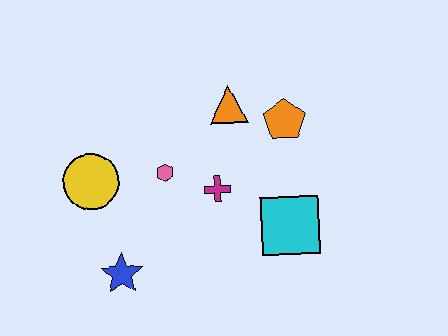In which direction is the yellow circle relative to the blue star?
The yellow circle is above the blue star.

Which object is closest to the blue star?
The yellow circle is closest to the blue star.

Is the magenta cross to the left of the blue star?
No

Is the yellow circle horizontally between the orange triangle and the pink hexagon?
No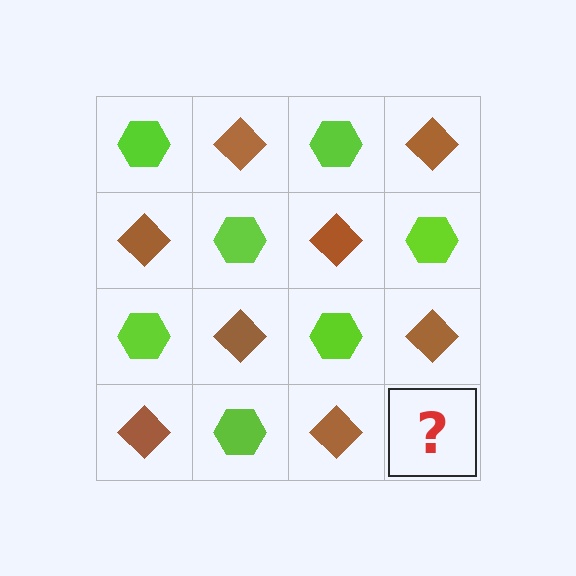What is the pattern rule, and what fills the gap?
The rule is that it alternates lime hexagon and brown diamond in a checkerboard pattern. The gap should be filled with a lime hexagon.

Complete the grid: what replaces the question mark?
The question mark should be replaced with a lime hexagon.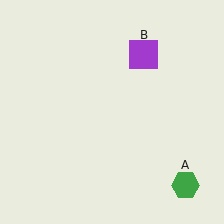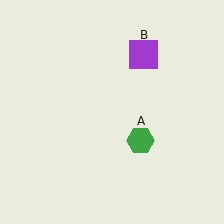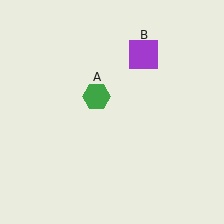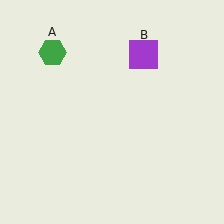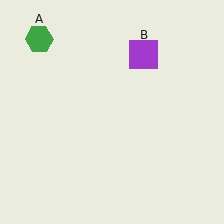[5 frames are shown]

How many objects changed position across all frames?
1 object changed position: green hexagon (object A).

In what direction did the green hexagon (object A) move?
The green hexagon (object A) moved up and to the left.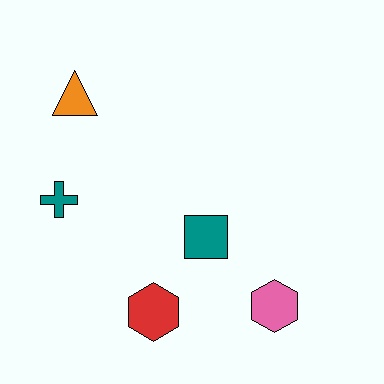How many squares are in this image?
There is 1 square.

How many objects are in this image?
There are 5 objects.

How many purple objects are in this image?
There are no purple objects.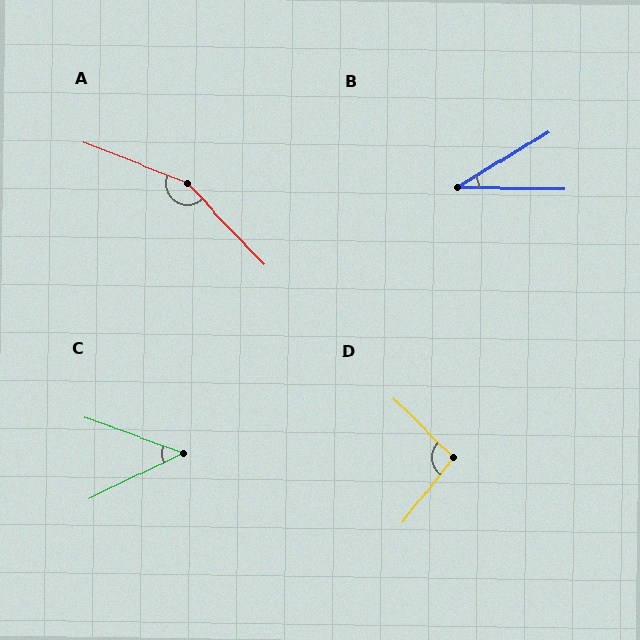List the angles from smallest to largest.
B (33°), C (45°), D (96°), A (155°).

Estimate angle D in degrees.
Approximately 96 degrees.